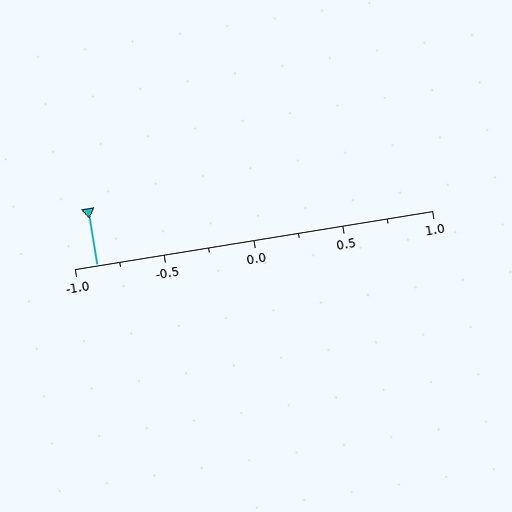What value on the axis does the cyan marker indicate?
The marker indicates approximately -0.88.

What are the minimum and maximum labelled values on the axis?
The axis runs from -1.0 to 1.0.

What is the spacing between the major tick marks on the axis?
The major ticks are spaced 0.5 apart.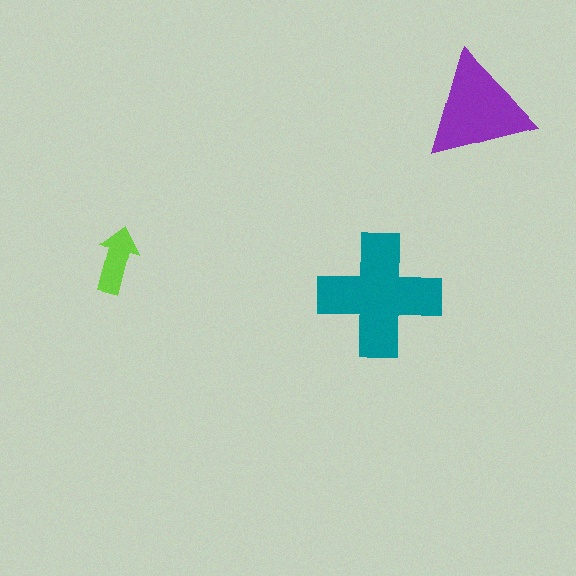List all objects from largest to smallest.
The teal cross, the purple triangle, the lime arrow.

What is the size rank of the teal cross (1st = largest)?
1st.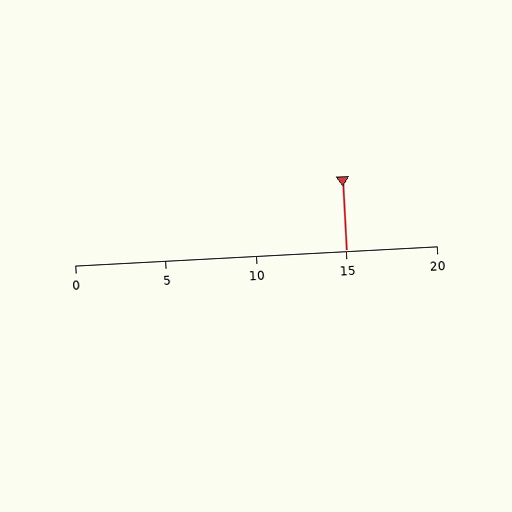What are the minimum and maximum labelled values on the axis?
The axis runs from 0 to 20.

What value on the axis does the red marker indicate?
The marker indicates approximately 15.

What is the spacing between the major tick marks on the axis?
The major ticks are spaced 5 apart.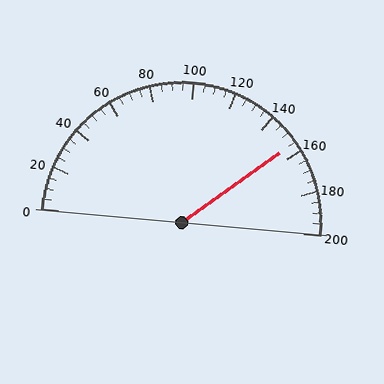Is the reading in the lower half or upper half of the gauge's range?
The reading is in the upper half of the range (0 to 200).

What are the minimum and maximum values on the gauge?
The gauge ranges from 0 to 200.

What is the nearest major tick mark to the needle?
The nearest major tick mark is 160.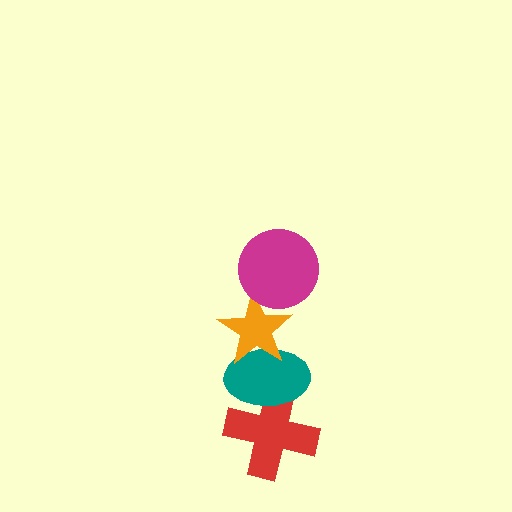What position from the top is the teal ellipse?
The teal ellipse is 3rd from the top.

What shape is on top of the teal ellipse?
The orange star is on top of the teal ellipse.